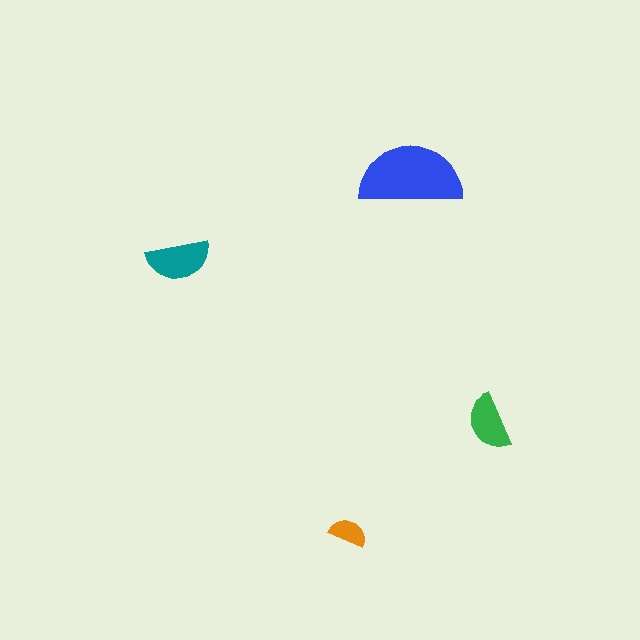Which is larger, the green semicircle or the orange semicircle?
The green one.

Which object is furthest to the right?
The green semicircle is rightmost.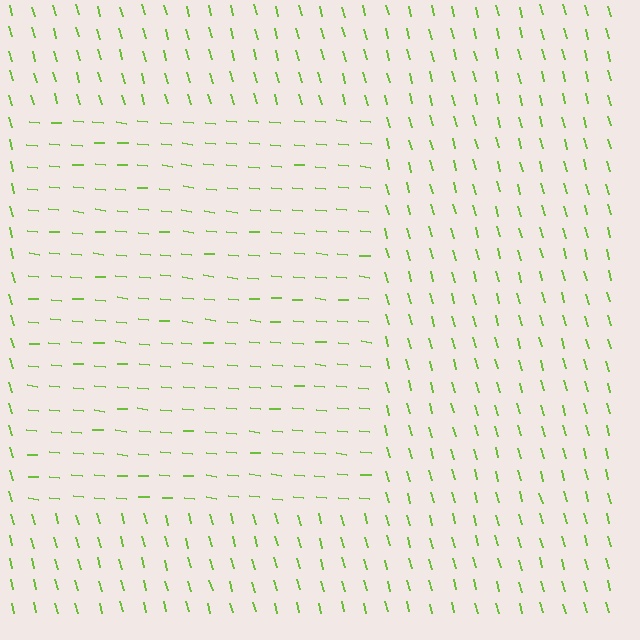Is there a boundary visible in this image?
Yes, there is a texture boundary formed by a change in line orientation.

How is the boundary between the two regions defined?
The boundary is defined purely by a change in line orientation (approximately 70 degrees difference). All lines are the same color and thickness.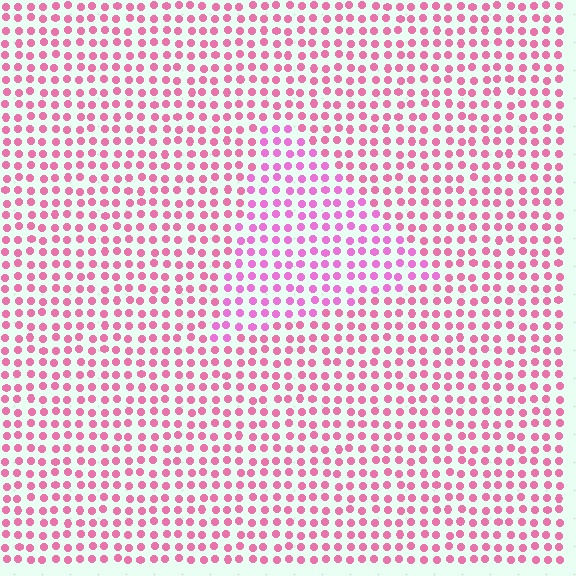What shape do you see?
I see a triangle.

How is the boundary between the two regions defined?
The boundary is defined purely by a slight shift in hue (about 23 degrees). Spacing, size, and orientation are identical on both sides.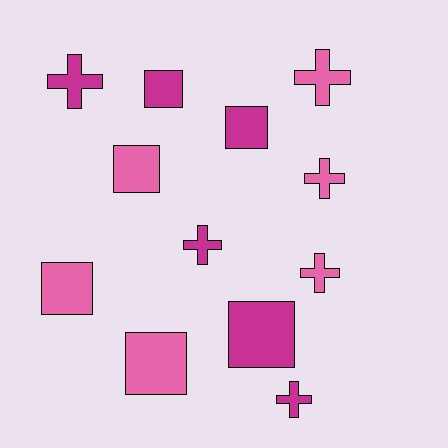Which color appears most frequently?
Magenta, with 6 objects.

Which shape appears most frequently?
Square, with 6 objects.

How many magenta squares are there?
There are 3 magenta squares.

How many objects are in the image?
There are 12 objects.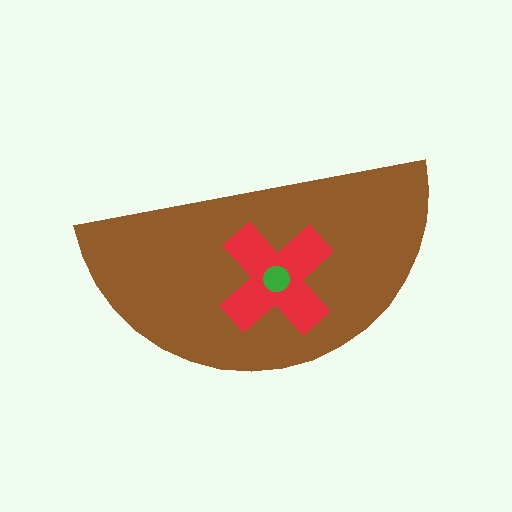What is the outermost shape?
The brown semicircle.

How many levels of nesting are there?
3.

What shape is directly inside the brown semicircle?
The red cross.